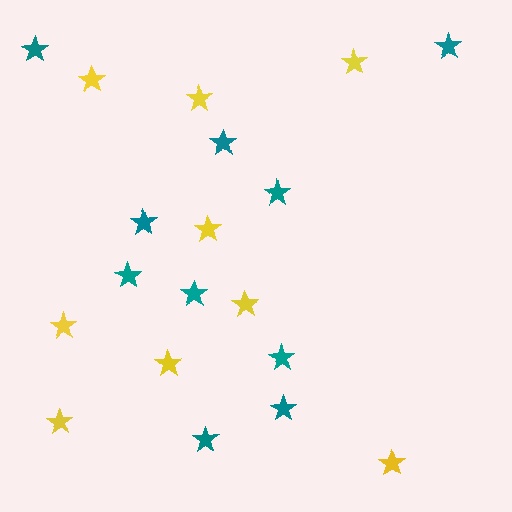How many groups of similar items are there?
There are 2 groups: one group of teal stars (10) and one group of yellow stars (9).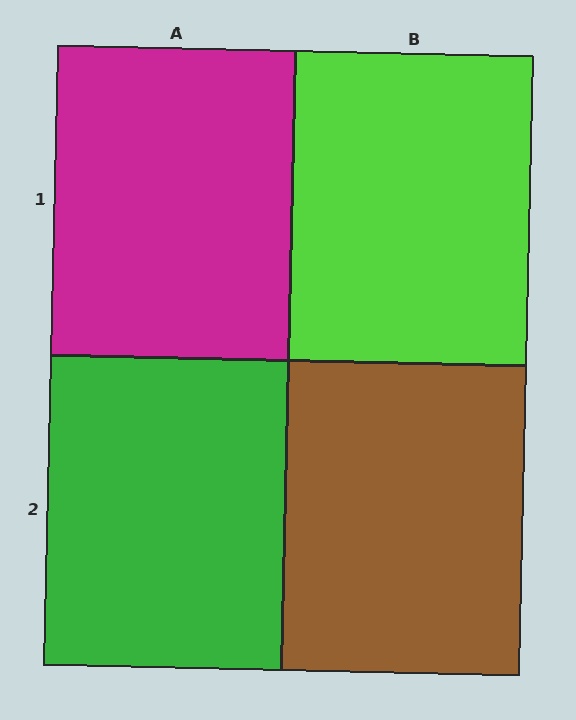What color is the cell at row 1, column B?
Lime.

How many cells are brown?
1 cell is brown.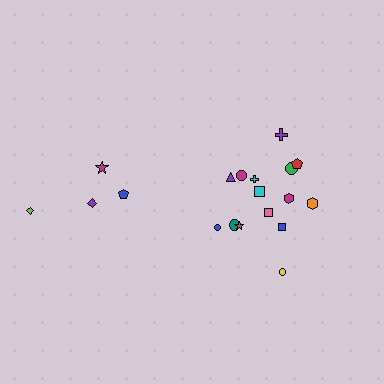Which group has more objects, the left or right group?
The right group.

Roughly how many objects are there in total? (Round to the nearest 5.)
Roughly 20 objects in total.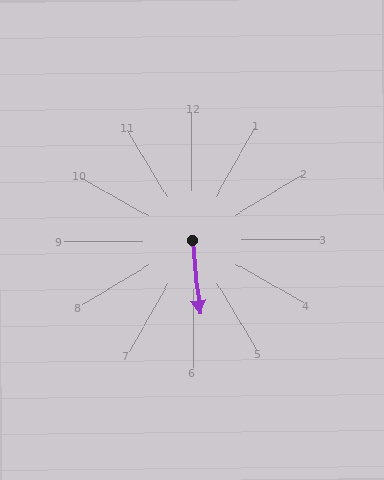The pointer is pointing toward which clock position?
Roughly 6 o'clock.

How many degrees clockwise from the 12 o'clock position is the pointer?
Approximately 175 degrees.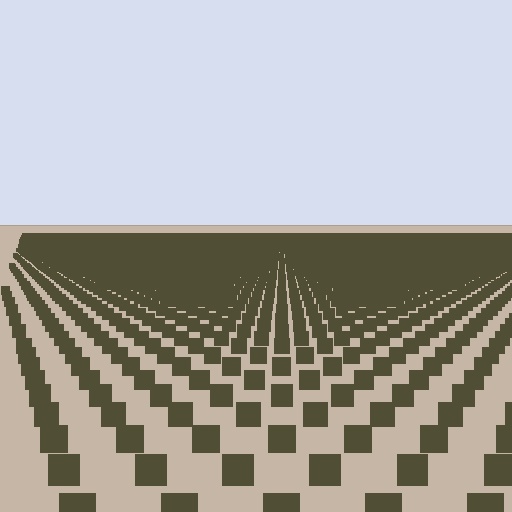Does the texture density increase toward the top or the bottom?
Density increases toward the top.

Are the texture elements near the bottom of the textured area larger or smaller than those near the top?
Larger. Near the bottom, elements are closer to the viewer and appear at a bigger on-screen size.